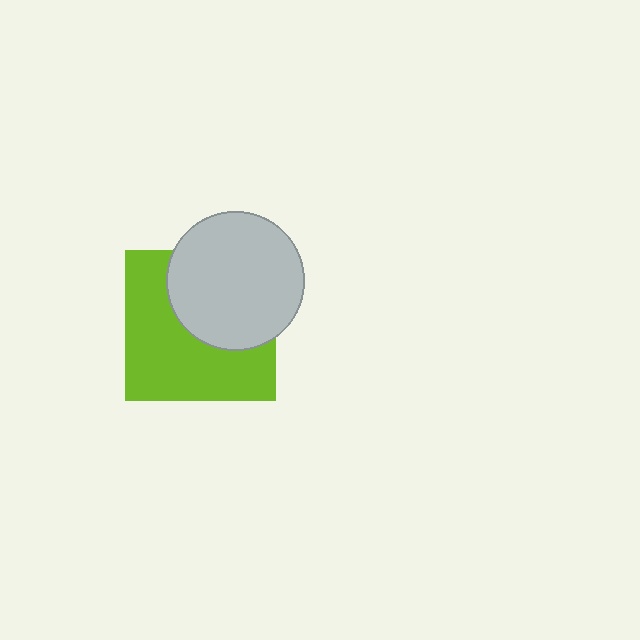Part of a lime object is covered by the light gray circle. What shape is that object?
It is a square.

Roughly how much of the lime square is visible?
About half of it is visible (roughly 57%).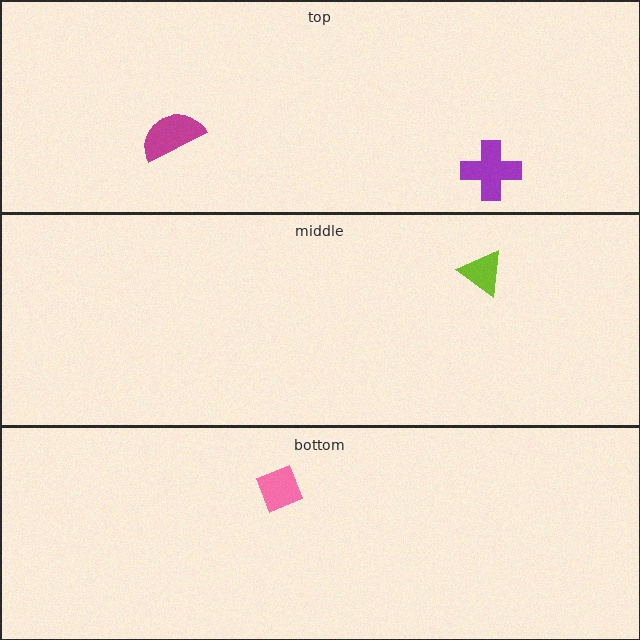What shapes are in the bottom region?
The pink diamond.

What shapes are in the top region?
The magenta semicircle, the purple cross.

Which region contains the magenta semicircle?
The top region.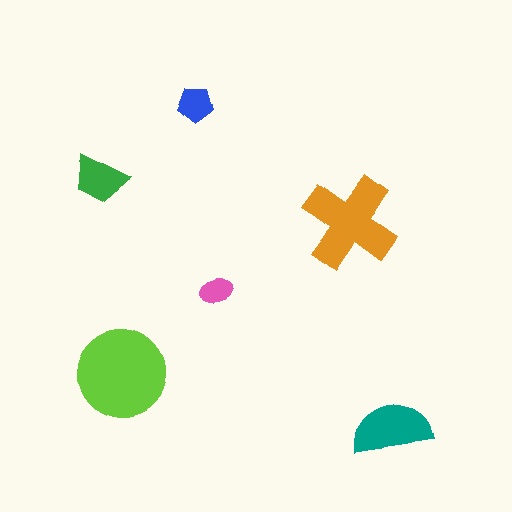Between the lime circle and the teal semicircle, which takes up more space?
The lime circle.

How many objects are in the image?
There are 6 objects in the image.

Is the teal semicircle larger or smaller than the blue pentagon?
Larger.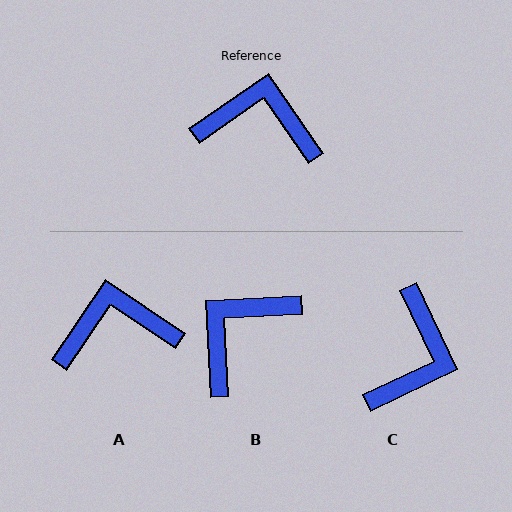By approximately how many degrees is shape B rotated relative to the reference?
Approximately 59 degrees counter-clockwise.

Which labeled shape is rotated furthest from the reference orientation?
C, about 99 degrees away.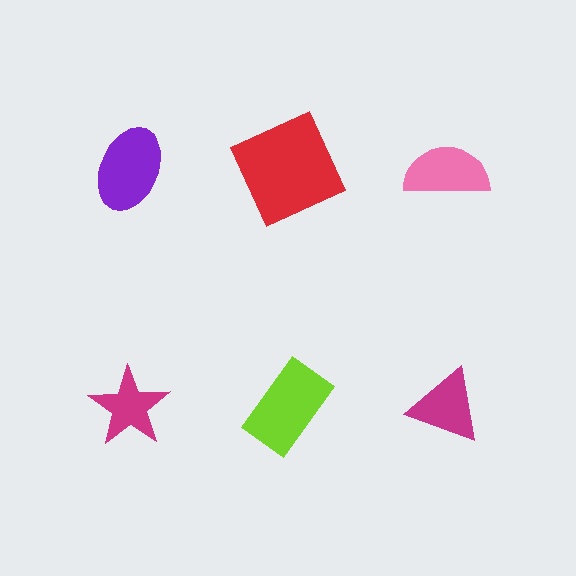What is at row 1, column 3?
A pink semicircle.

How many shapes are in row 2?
3 shapes.